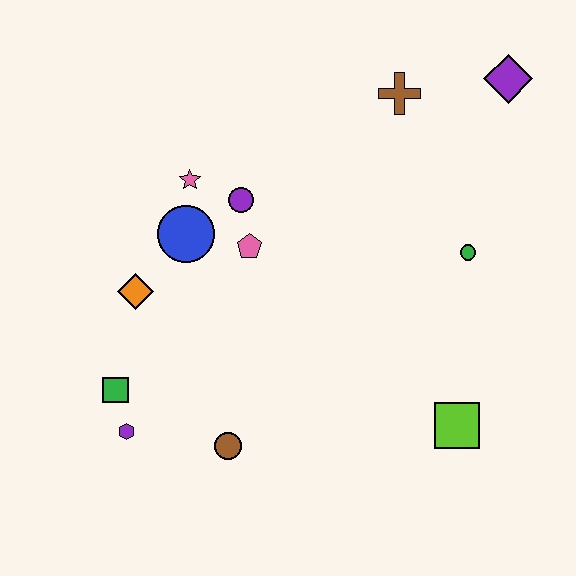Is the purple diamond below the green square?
No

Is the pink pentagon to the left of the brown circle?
No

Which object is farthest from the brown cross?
The purple hexagon is farthest from the brown cross.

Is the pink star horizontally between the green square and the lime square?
Yes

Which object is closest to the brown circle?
The purple hexagon is closest to the brown circle.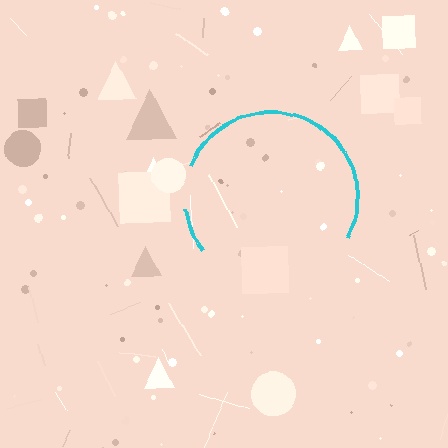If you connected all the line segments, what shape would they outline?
They would outline a circle.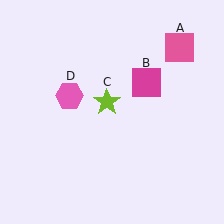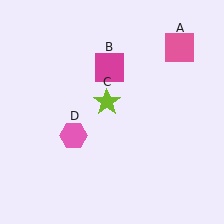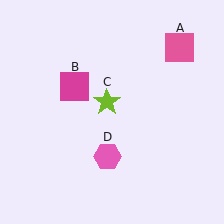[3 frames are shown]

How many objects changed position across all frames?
2 objects changed position: magenta square (object B), pink hexagon (object D).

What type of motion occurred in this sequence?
The magenta square (object B), pink hexagon (object D) rotated counterclockwise around the center of the scene.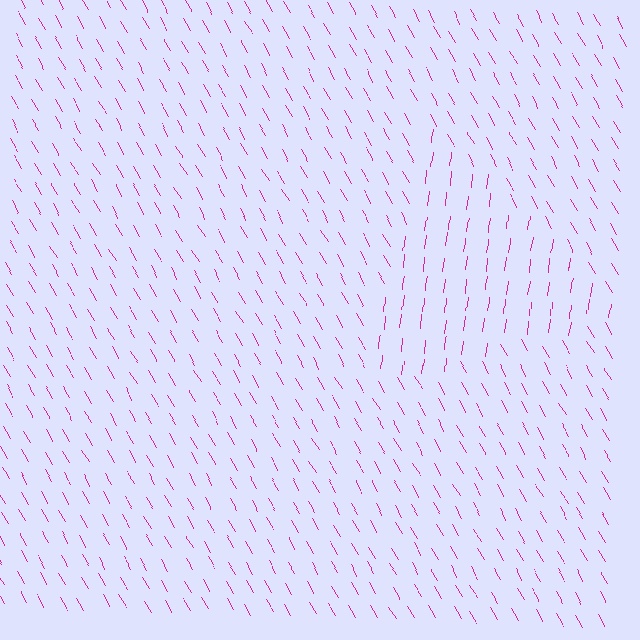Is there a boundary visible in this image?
Yes, there is a texture boundary formed by a change in line orientation.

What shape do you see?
I see a triangle.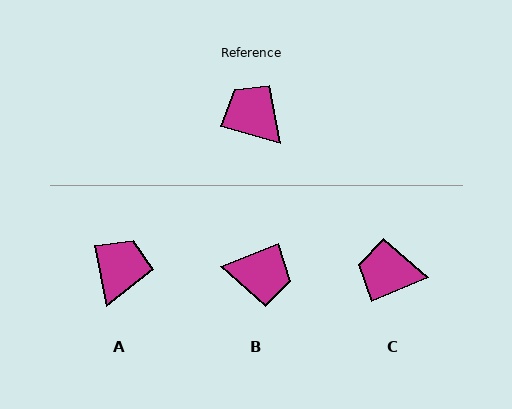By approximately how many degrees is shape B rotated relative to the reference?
Approximately 142 degrees clockwise.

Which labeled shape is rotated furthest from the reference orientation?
B, about 142 degrees away.